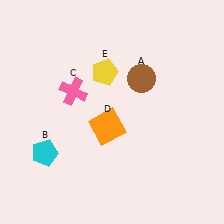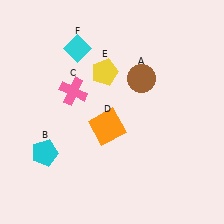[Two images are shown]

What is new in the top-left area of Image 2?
A cyan diamond (F) was added in the top-left area of Image 2.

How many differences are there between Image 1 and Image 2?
There is 1 difference between the two images.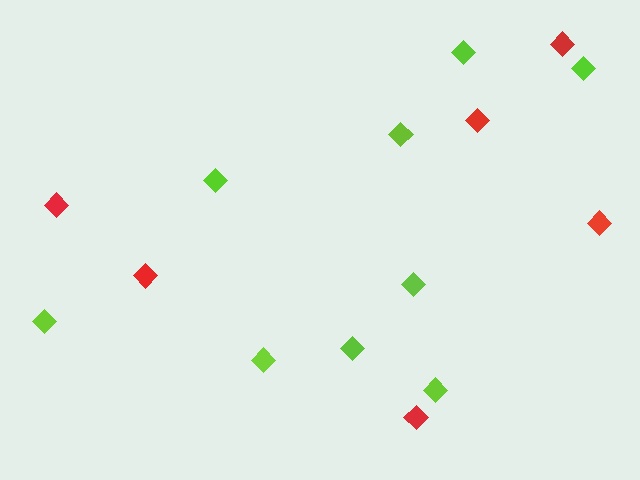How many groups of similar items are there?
There are 2 groups: one group of red diamonds (6) and one group of lime diamonds (9).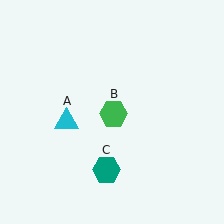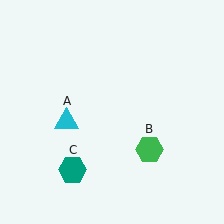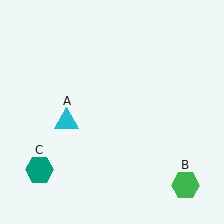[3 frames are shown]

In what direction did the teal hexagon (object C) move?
The teal hexagon (object C) moved left.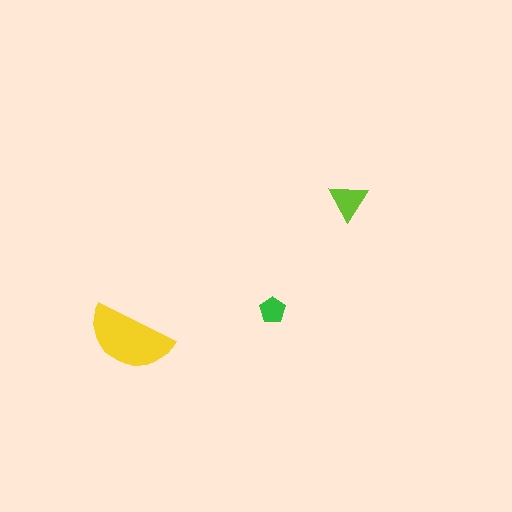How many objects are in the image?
There are 3 objects in the image.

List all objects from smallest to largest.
The green pentagon, the lime triangle, the yellow semicircle.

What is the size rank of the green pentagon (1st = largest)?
3rd.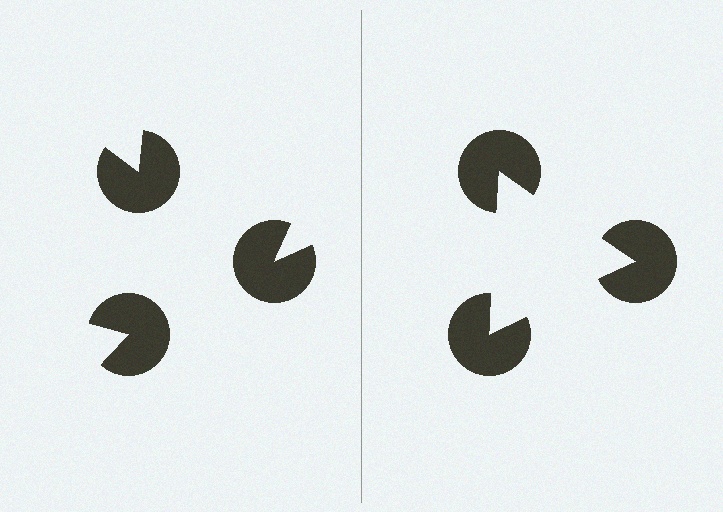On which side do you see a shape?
An illusory triangle appears on the right side. On the left side the wedge cuts are rotated, so no coherent shape forms.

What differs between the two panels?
The pac-man discs are positioned identically on both sides; only the wedge orientations differ. On the right they align to a triangle; on the left they are misaligned.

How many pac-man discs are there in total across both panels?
6 — 3 on each side.